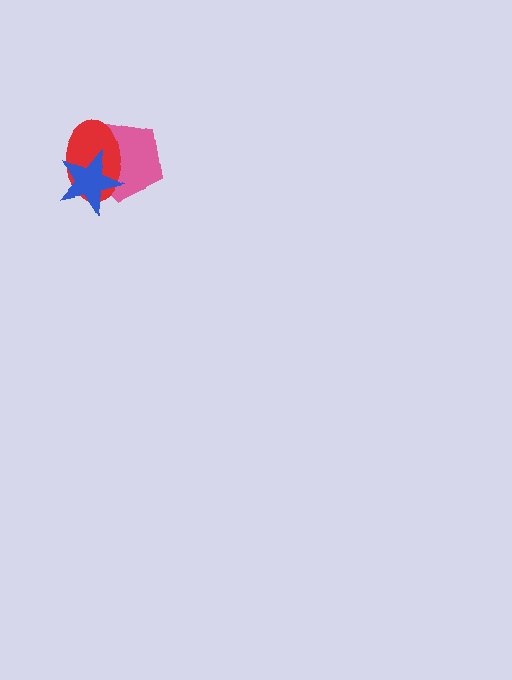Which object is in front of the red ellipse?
The blue star is in front of the red ellipse.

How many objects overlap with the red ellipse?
2 objects overlap with the red ellipse.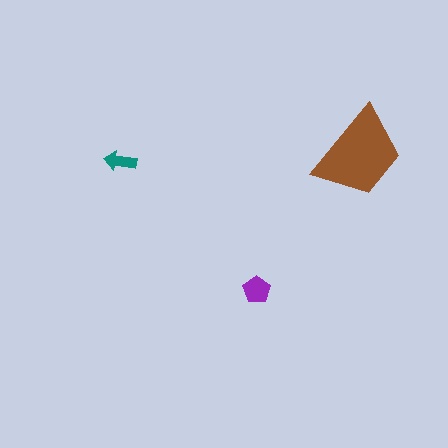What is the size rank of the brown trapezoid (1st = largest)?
1st.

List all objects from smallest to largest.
The teal arrow, the purple pentagon, the brown trapezoid.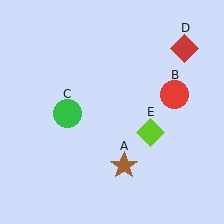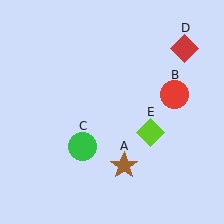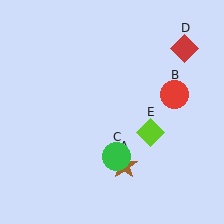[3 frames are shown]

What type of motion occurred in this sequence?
The green circle (object C) rotated counterclockwise around the center of the scene.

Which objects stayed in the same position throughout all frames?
Brown star (object A) and red circle (object B) and red diamond (object D) and lime diamond (object E) remained stationary.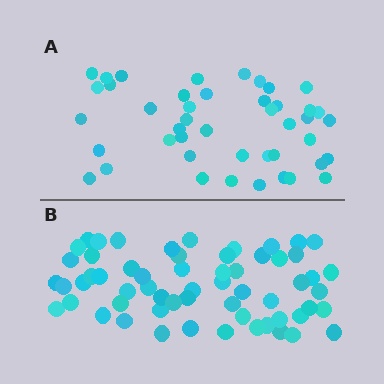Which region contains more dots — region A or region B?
Region B (the bottom region) has more dots.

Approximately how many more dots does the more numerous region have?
Region B has approximately 15 more dots than region A.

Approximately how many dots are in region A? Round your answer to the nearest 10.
About 40 dots. (The exact count is 44, which rounds to 40.)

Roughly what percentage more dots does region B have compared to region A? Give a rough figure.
About 35% more.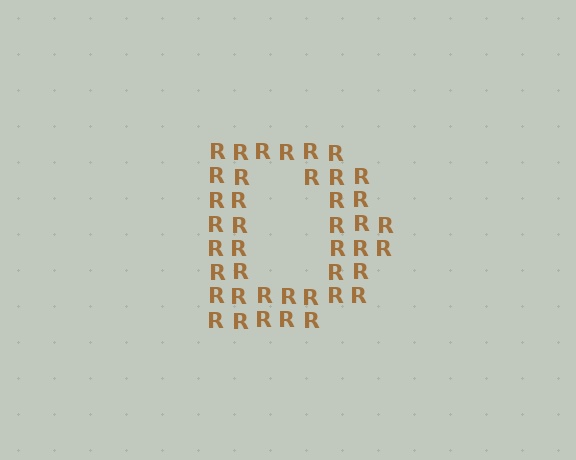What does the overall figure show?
The overall figure shows the letter D.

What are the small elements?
The small elements are letter R's.